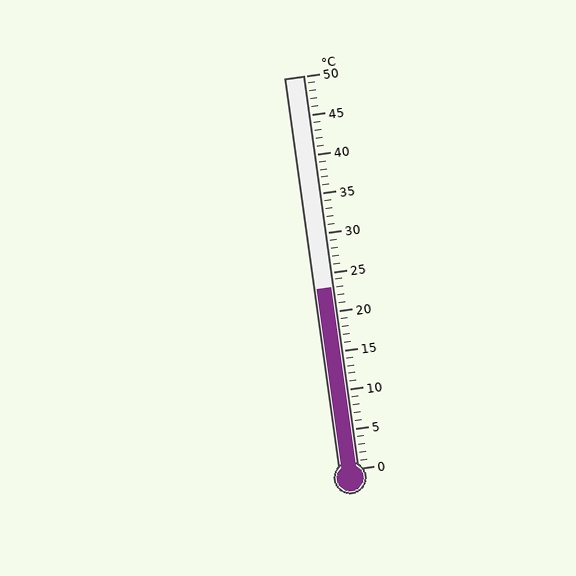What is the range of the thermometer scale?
The thermometer scale ranges from 0°C to 50°C.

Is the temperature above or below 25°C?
The temperature is below 25°C.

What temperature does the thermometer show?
The thermometer shows approximately 23°C.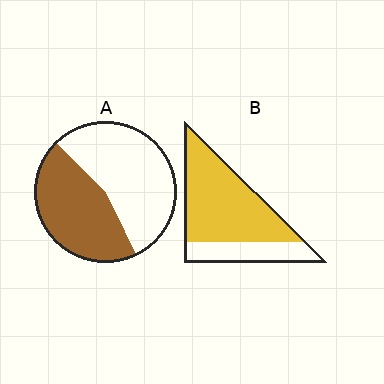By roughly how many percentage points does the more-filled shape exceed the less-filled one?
By roughly 30 percentage points (B over A).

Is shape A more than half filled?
No.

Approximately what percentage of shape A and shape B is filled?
A is approximately 45% and B is approximately 75%.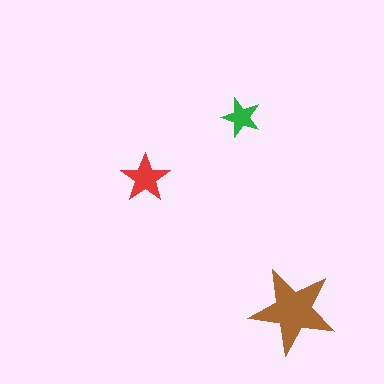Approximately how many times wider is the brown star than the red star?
About 1.5 times wider.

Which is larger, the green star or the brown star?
The brown one.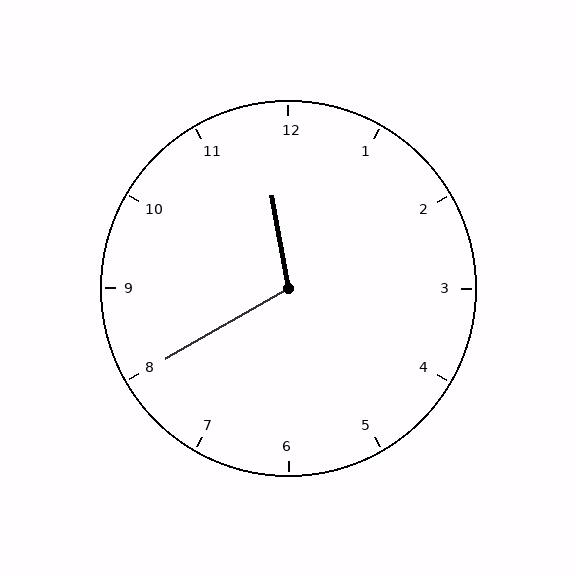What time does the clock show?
11:40.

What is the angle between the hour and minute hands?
Approximately 110 degrees.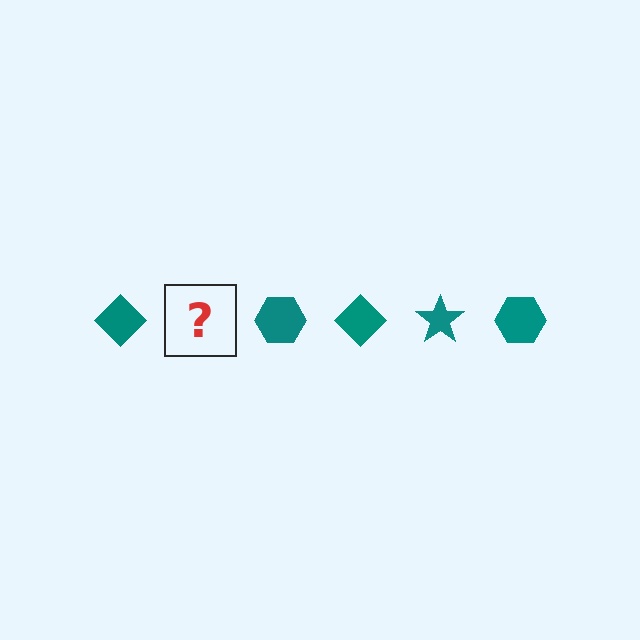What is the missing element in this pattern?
The missing element is a teal star.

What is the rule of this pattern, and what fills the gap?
The rule is that the pattern cycles through diamond, star, hexagon shapes in teal. The gap should be filled with a teal star.